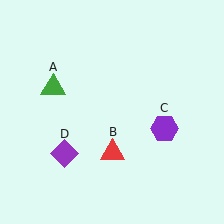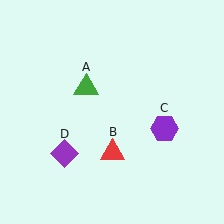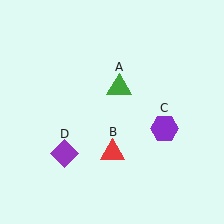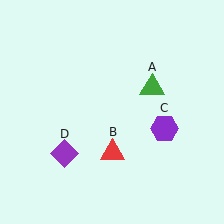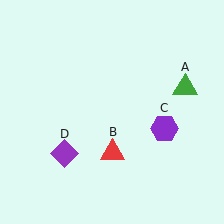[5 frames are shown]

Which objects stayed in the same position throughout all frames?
Red triangle (object B) and purple hexagon (object C) and purple diamond (object D) remained stationary.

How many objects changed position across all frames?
1 object changed position: green triangle (object A).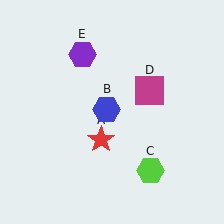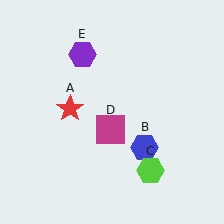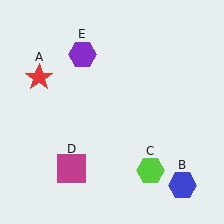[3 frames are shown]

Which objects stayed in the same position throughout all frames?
Lime hexagon (object C) and purple hexagon (object E) remained stationary.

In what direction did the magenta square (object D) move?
The magenta square (object D) moved down and to the left.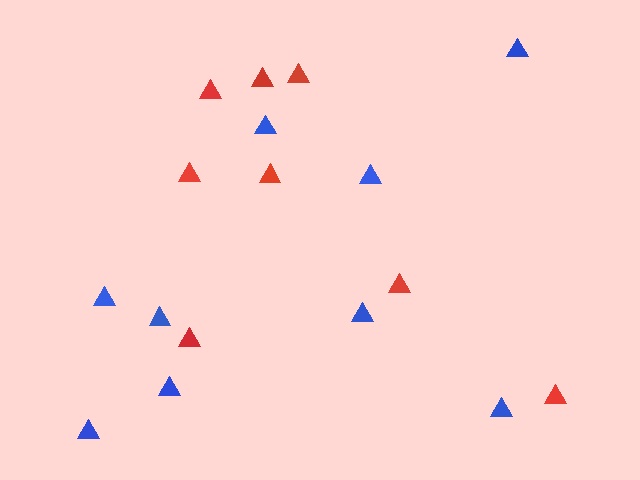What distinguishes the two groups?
There are 2 groups: one group of blue triangles (9) and one group of red triangles (8).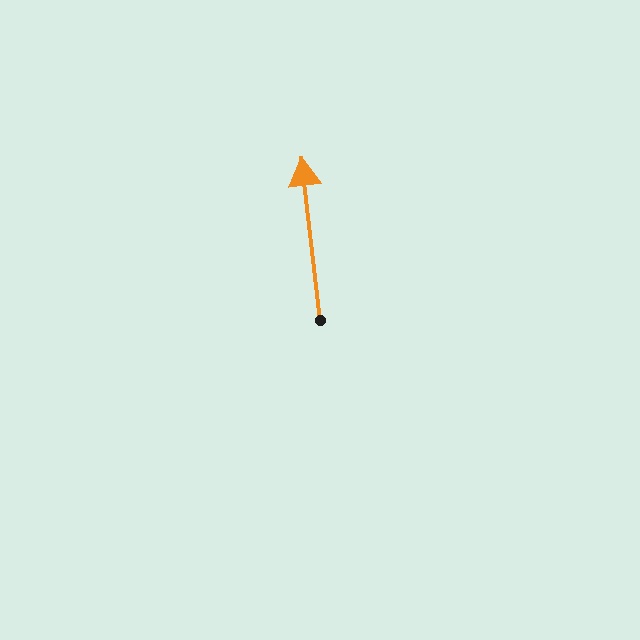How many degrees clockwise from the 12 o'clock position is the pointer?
Approximately 354 degrees.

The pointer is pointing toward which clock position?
Roughly 12 o'clock.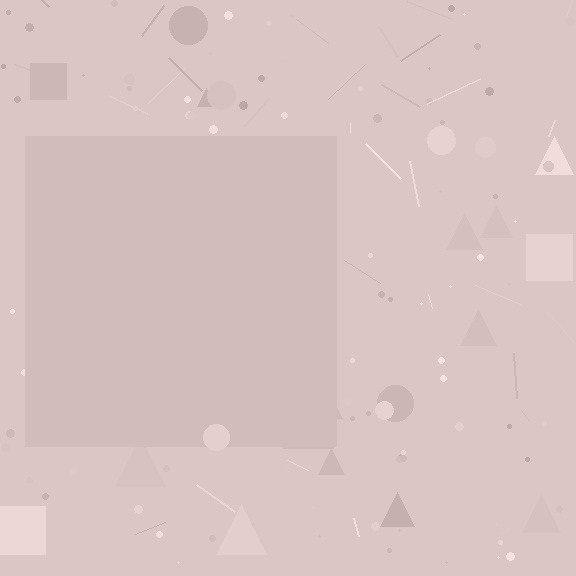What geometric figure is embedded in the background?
A square is embedded in the background.